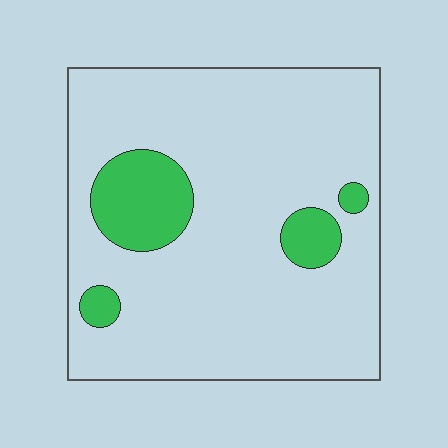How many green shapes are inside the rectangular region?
4.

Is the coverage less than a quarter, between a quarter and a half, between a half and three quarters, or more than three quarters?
Less than a quarter.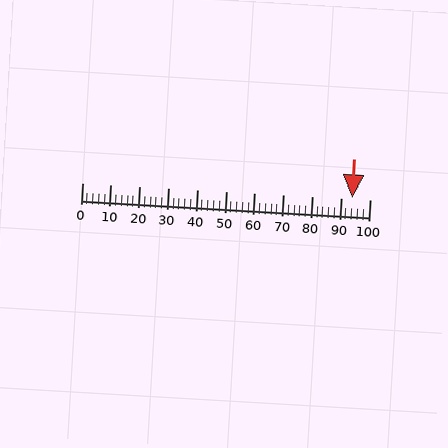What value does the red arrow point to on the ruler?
The red arrow points to approximately 94.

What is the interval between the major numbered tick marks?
The major tick marks are spaced 10 units apart.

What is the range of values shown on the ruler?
The ruler shows values from 0 to 100.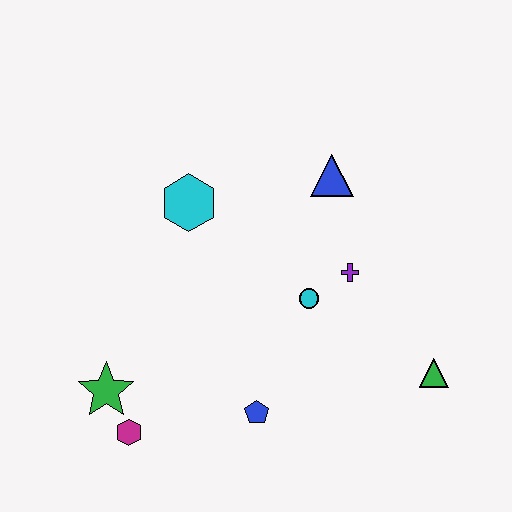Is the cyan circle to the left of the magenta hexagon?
No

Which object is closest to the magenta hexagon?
The green star is closest to the magenta hexagon.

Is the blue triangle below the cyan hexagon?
No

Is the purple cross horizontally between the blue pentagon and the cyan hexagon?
No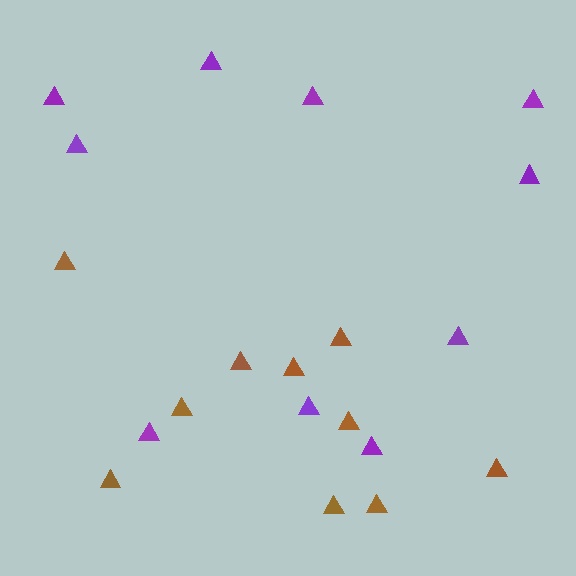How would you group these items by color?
There are 2 groups: one group of brown triangles (10) and one group of purple triangles (10).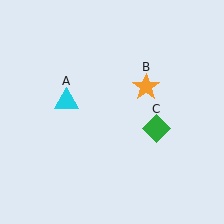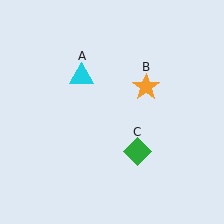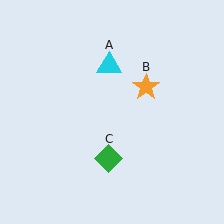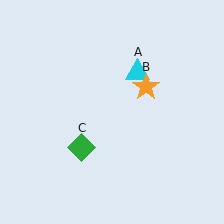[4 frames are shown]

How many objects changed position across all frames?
2 objects changed position: cyan triangle (object A), green diamond (object C).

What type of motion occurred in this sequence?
The cyan triangle (object A), green diamond (object C) rotated clockwise around the center of the scene.